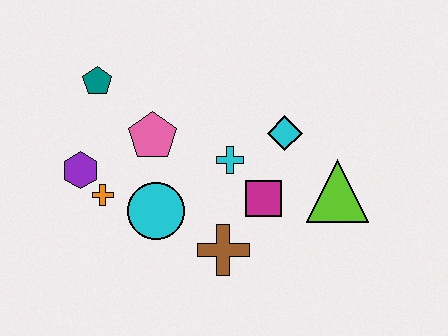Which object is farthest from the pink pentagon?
The lime triangle is farthest from the pink pentagon.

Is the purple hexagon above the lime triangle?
Yes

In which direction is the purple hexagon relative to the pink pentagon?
The purple hexagon is to the left of the pink pentagon.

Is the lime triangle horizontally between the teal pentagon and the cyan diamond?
No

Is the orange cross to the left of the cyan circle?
Yes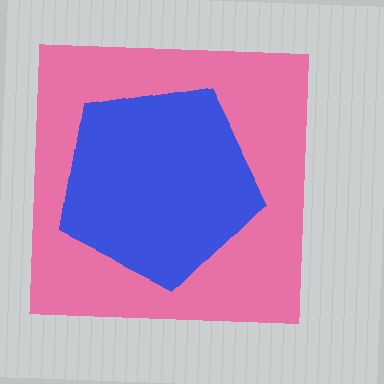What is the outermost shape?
The pink square.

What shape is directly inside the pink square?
The blue pentagon.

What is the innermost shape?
The blue pentagon.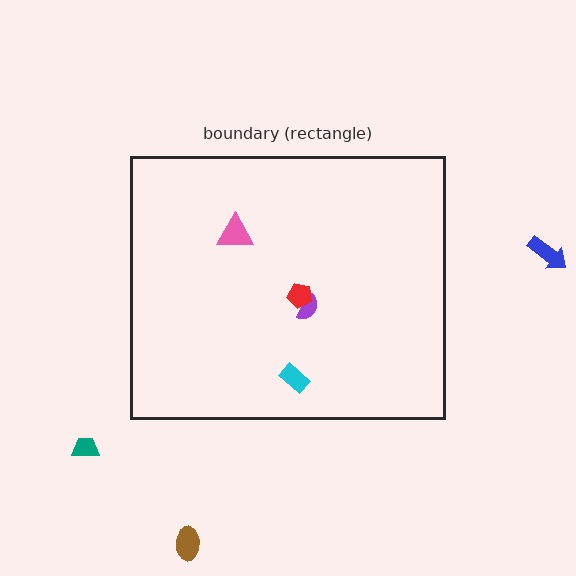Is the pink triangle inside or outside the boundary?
Inside.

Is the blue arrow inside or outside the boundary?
Outside.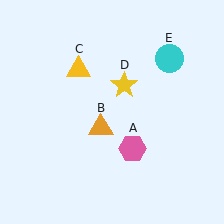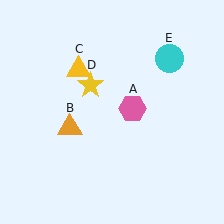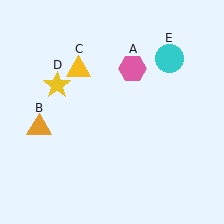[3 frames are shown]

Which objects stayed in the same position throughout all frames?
Yellow triangle (object C) and cyan circle (object E) remained stationary.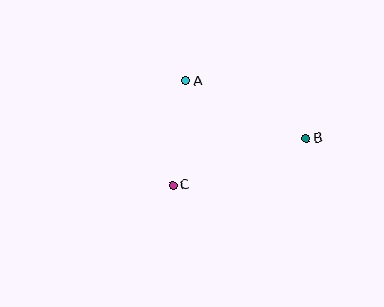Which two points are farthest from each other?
Points B and C are farthest from each other.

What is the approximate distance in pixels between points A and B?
The distance between A and B is approximately 133 pixels.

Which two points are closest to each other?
Points A and C are closest to each other.